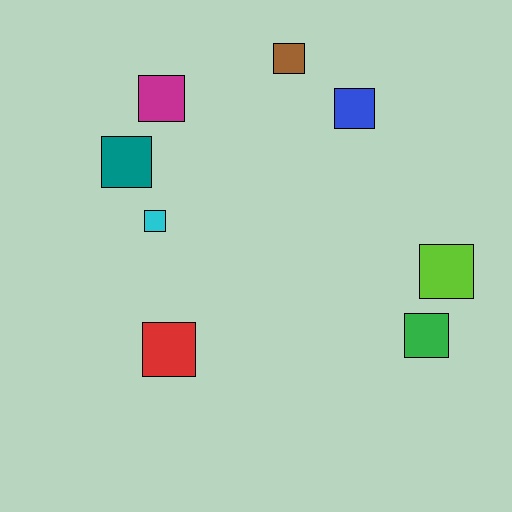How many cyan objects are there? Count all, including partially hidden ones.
There is 1 cyan object.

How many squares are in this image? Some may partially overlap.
There are 8 squares.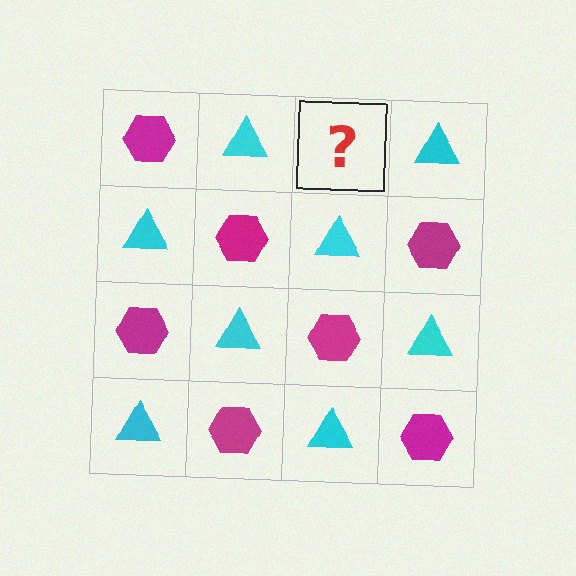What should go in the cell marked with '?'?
The missing cell should contain a magenta hexagon.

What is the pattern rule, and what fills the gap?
The rule is that it alternates magenta hexagon and cyan triangle in a checkerboard pattern. The gap should be filled with a magenta hexagon.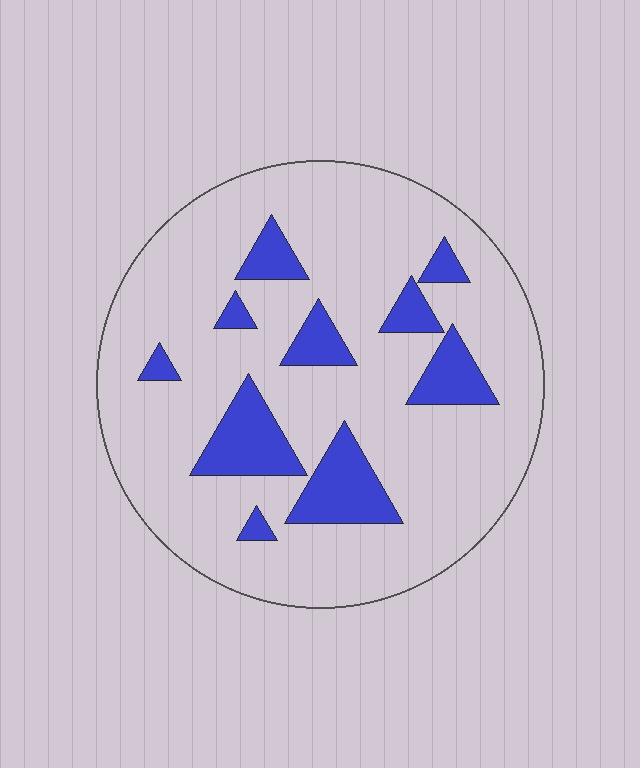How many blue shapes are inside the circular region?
10.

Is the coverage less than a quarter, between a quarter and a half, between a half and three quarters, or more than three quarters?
Less than a quarter.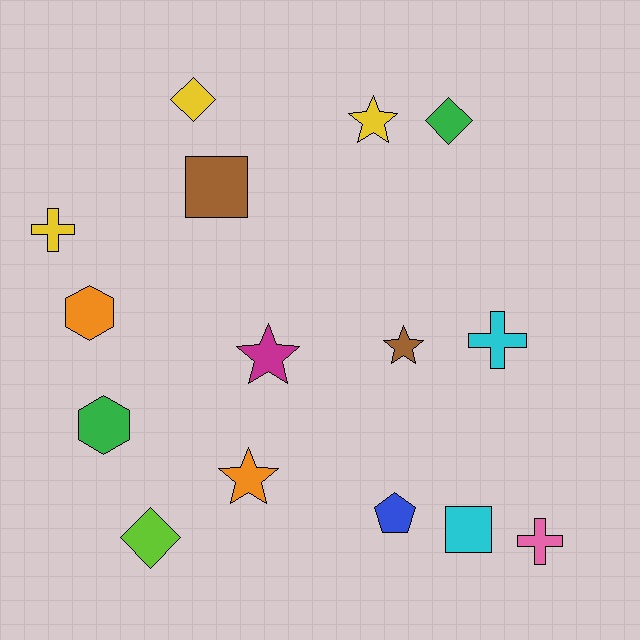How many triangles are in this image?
There are no triangles.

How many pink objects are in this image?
There is 1 pink object.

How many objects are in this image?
There are 15 objects.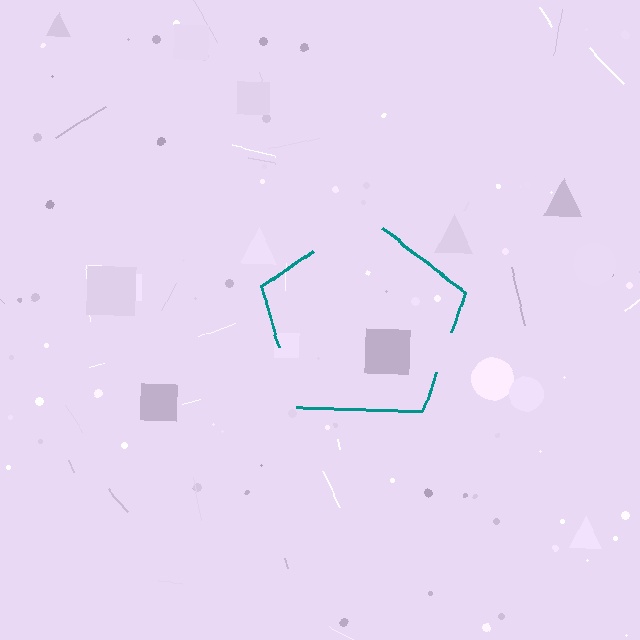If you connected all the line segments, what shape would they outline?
They would outline a pentagon.